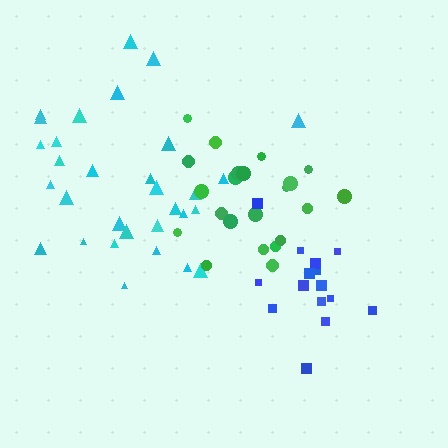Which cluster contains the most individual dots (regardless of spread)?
Cyan (31).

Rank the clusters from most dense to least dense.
green, blue, cyan.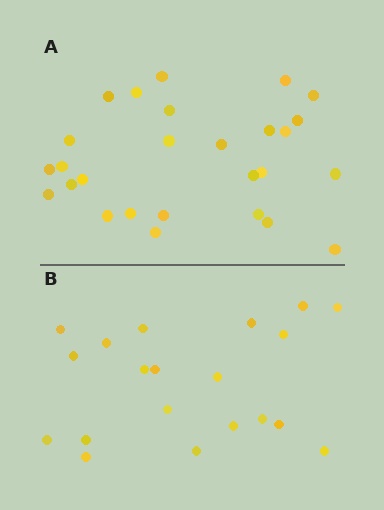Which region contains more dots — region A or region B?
Region A (the top region) has more dots.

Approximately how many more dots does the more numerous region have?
Region A has roughly 8 or so more dots than region B.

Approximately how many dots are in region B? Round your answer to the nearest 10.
About 20 dots.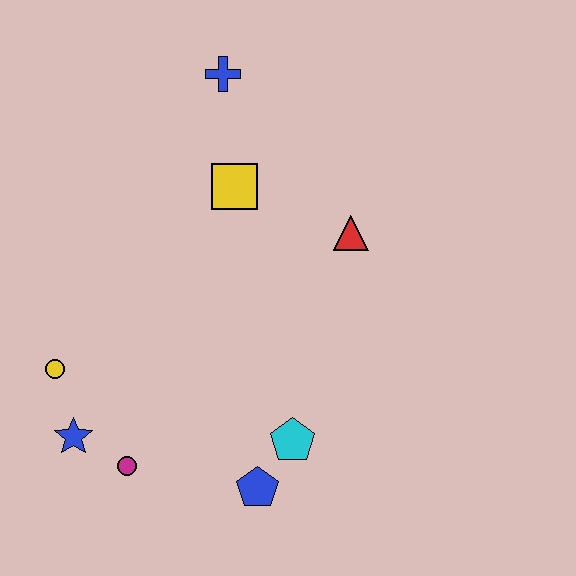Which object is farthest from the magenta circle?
The blue cross is farthest from the magenta circle.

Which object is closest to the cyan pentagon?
The blue pentagon is closest to the cyan pentagon.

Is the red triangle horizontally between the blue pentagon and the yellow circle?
No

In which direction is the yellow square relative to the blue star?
The yellow square is above the blue star.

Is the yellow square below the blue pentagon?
No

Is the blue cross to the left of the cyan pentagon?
Yes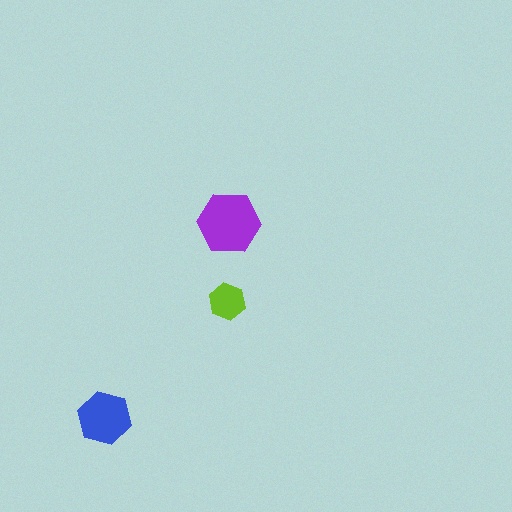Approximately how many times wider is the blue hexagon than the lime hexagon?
About 1.5 times wider.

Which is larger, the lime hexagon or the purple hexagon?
The purple one.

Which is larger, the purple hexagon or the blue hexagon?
The purple one.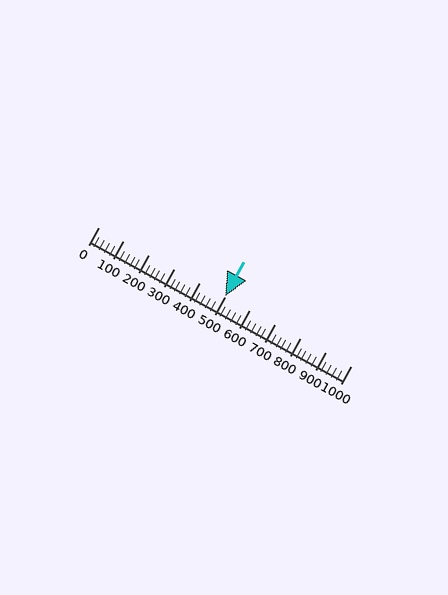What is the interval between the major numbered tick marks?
The major tick marks are spaced 100 units apart.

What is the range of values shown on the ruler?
The ruler shows values from 0 to 1000.